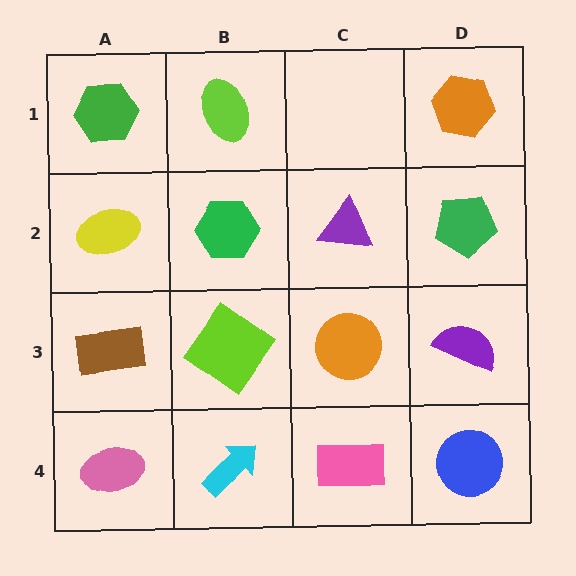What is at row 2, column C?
A purple triangle.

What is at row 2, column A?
A yellow ellipse.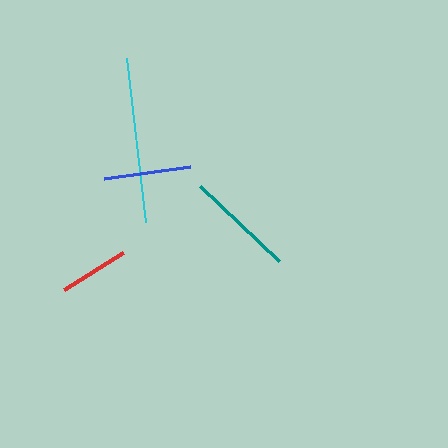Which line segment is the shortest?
The red line is the shortest at approximately 70 pixels.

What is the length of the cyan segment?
The cyan segment is approximately 165 pixels long.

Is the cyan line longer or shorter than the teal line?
The cyan line is longer than the teal line.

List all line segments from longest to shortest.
From longest to shortest: cyan, teal, blue, red.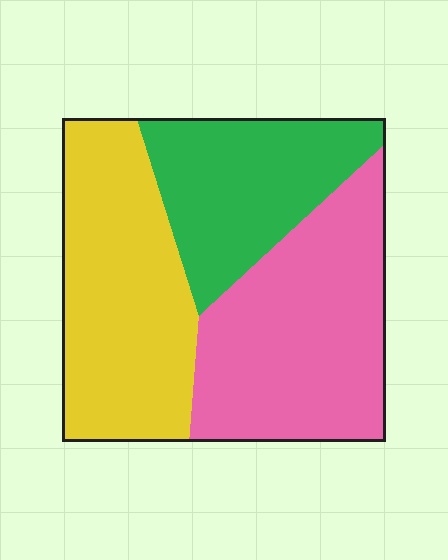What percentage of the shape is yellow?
Yellow covers about 35% of the shape.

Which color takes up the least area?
Green, at roughly 25%.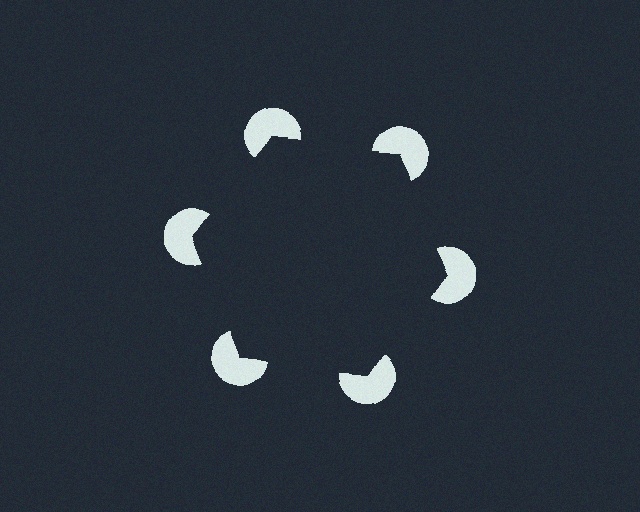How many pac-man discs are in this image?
There are 6 — one at each vertex of the illusory hexagon.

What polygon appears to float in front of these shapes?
An illusory hexagon — its edges are inferred from the aligned wedge cuts in the pac-man discs, not physically drawn.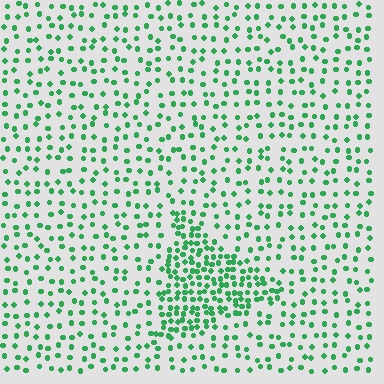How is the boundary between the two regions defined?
The boundary is defined by a change in element density (approximately 2.3x ratio). All elements are the same color, size, and shape.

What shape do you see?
I see a triangle.